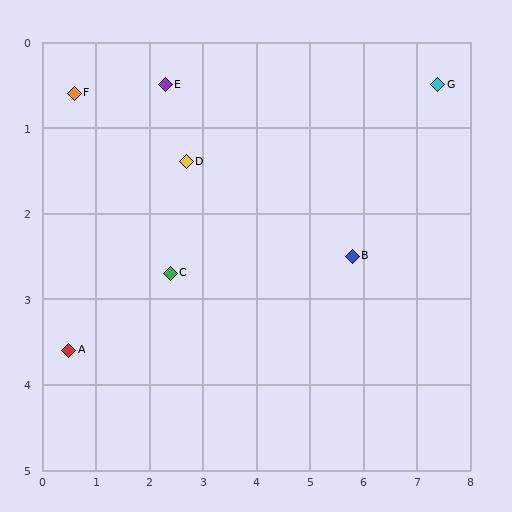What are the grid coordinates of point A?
Point A is at approximately (0.5, 3.6).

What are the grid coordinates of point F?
Point F is at approximately (0.6, 0.6).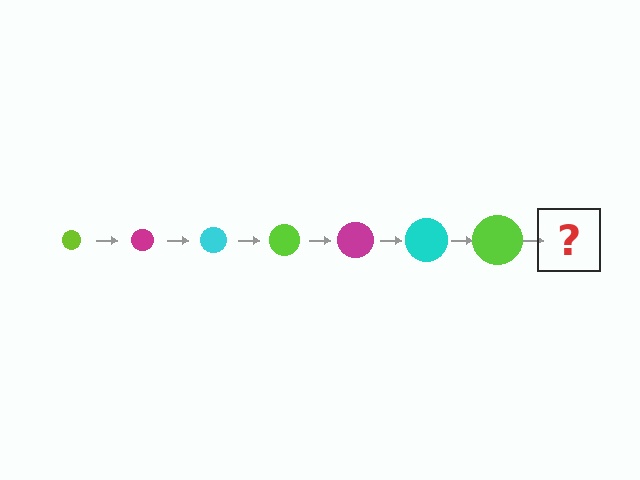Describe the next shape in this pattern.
It should be a magenta circle, larger than the previous one.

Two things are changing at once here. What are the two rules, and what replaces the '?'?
The two rules are that the circle grows larger each step and the color cycles through lime, magenta, and cyan. The '?' should be a magenta circle, larger than the previous one.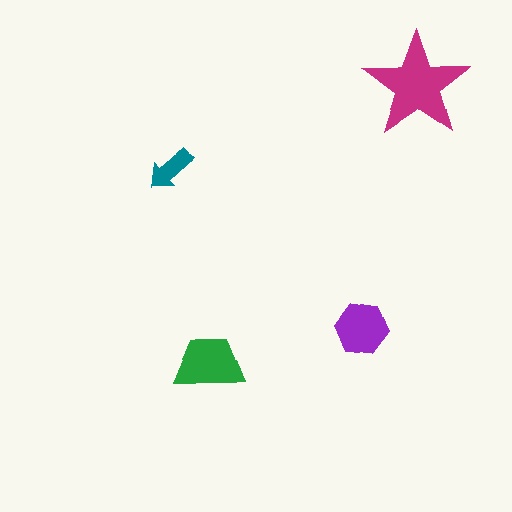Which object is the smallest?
The teal arrow.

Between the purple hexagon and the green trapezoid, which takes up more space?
The green trapezoid.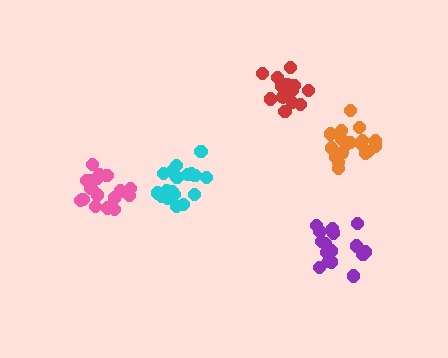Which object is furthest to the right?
The orange cluster is rightmost.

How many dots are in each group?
Group 1: 20 dots, Group 2: 17 dots, Group 3: 19 dots, Group 4: 17 dots, Group 5: 15 dots (88 total).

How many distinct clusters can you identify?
There are 5 distinct clusters.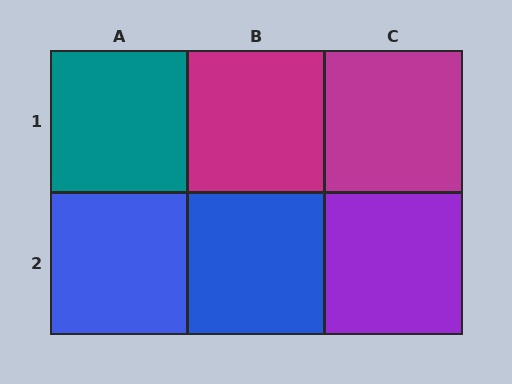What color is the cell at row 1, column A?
Teal.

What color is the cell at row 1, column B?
Magenta.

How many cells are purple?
1 cell is purple.